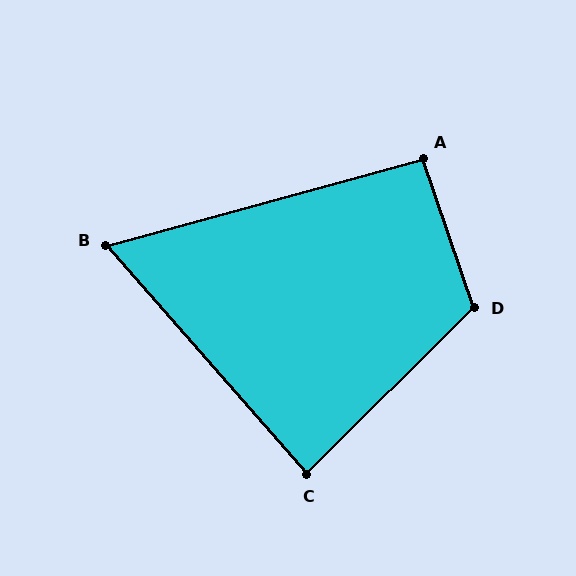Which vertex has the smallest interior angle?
B, at approximately 64 degrees.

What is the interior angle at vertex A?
Approximately 94 degrees (approximately right).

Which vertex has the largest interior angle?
D, at approximately 116 degrees.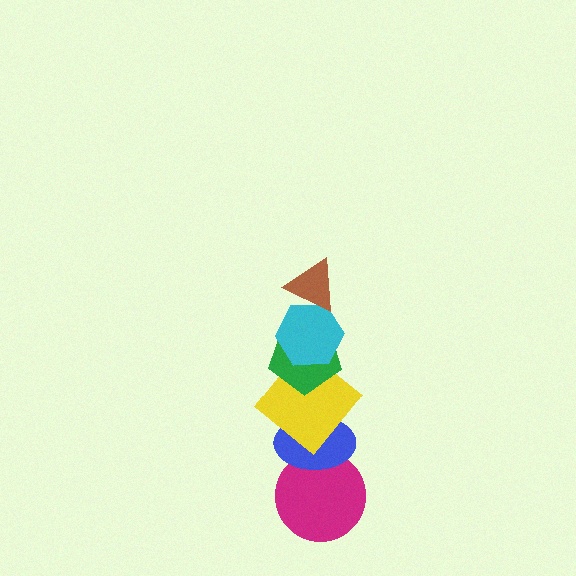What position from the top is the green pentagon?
The green pentagon is 3rd from the top.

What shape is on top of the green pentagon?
The cyan hexagon is on top of the green pentagon.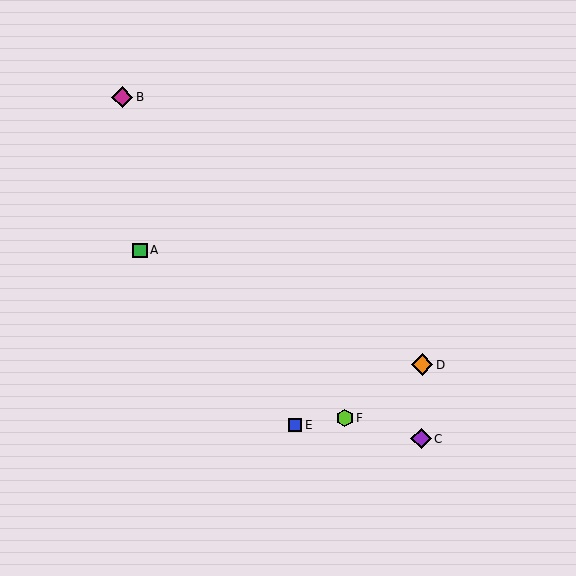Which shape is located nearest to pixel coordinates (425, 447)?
The purple diamond (labeled C) at (421, 439) is nearest to that location.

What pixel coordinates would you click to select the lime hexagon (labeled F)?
Click at (345, 418) to select the lime hexagon F.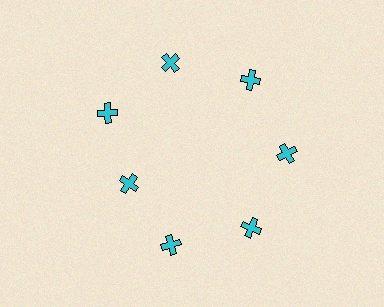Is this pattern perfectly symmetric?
No. The 7 cyan crosses are arranged in a ring, but one element near the 8 o'clock position is pulled inward toward the center, breaking the 7-fold rotational symmetry.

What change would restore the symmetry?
The symmetry would be restored by moving it outward, back onto the ring so that all 7 crosses sit at equal angles and equal distance from the center.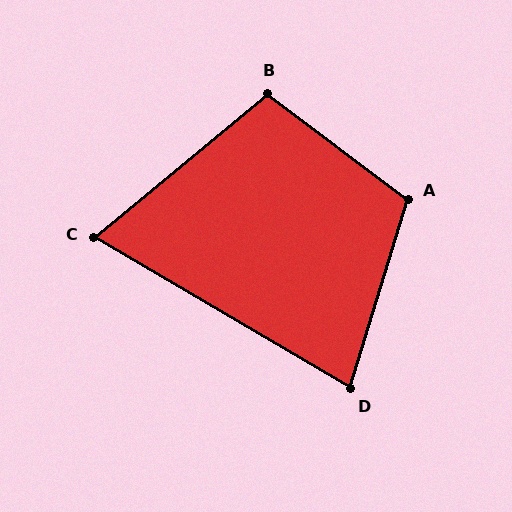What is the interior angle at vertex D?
Approximately 77 degrees (acute).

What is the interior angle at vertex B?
Approximately 103 degrees (obtuse).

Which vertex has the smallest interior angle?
C, at approximately 70 degrees.